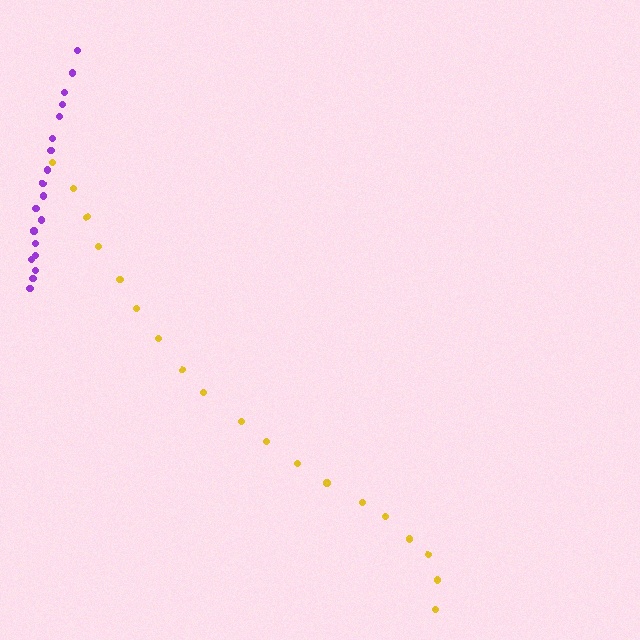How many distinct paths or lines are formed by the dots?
There are 2 distinct paths.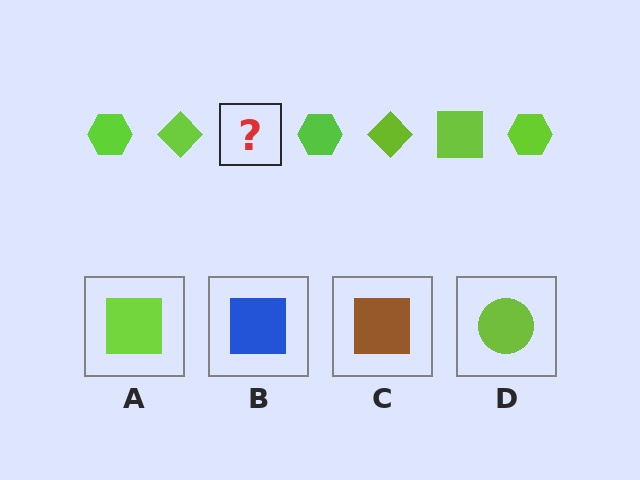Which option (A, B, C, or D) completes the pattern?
A.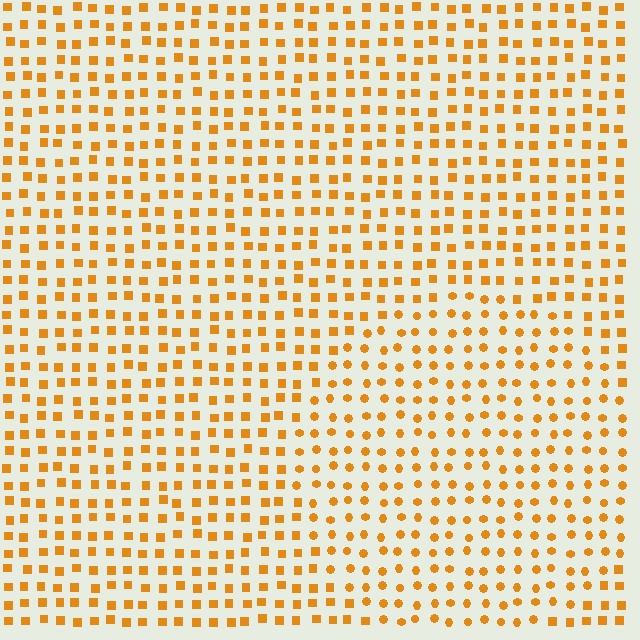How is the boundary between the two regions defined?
The boundary is defined by a change in element shape: circles inside vs. squares outside. All elements share the same color and spacing.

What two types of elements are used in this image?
The image uses circles inside the circle region and squares outside it.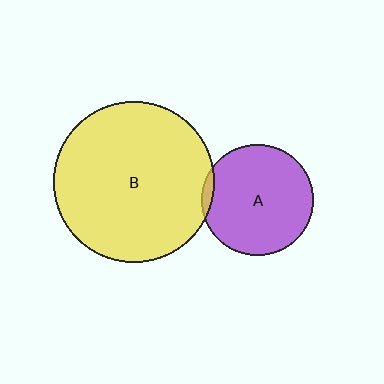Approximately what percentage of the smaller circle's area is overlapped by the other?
Approximately 5%.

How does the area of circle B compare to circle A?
Approximately 2.1 times.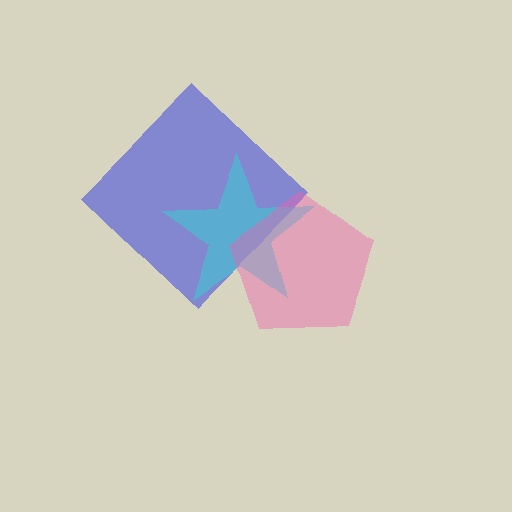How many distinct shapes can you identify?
There are 3 distinct shapes: a blue diamond, a cyan star, a pink pentagon.